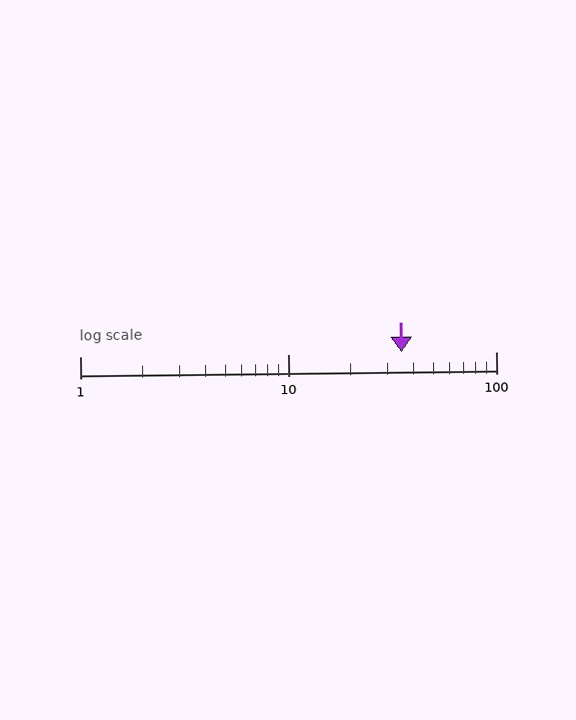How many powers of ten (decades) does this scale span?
The scale spans 2 decades, from 1 to 100.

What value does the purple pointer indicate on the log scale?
The pointer indicates approximately 35.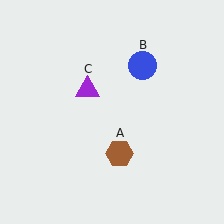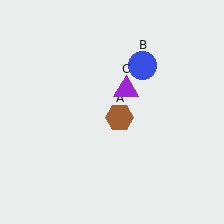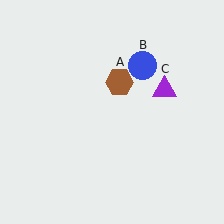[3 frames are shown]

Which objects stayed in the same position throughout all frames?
Blue circle (object B) remained stationary.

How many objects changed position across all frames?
2 objects changed position: brown hexagon (object A), purple triangle (object C).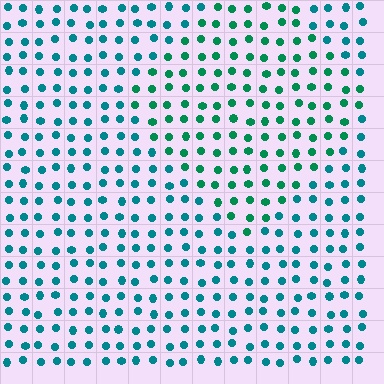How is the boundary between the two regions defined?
The boundary is defined purely by a slight shift in hue (about 29 degrees). Spacing, size, and orientation are identical on both sides.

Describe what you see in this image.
The image is filled with small teal elements in a uniform arrangement. A diamond-shaped region is visible where the elements are tinted to a slightly different hue, forming a subtle color boundary.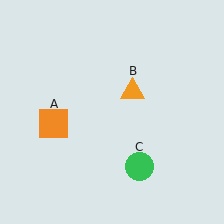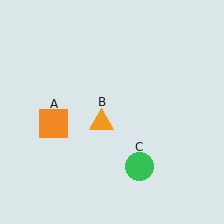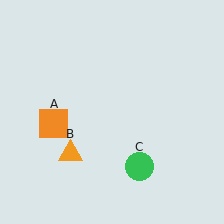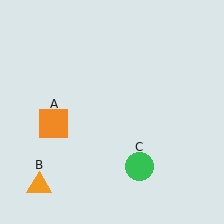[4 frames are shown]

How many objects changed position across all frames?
1 object changed position: orange triangle (object B).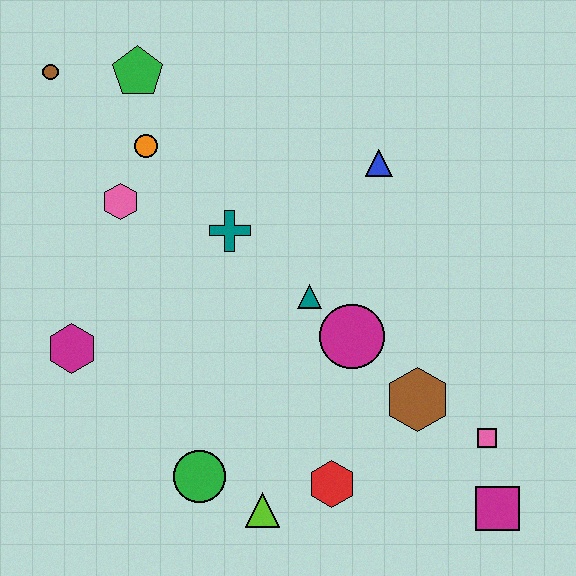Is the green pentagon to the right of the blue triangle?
No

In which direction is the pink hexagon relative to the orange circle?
The pink hexagon is below the orange circle.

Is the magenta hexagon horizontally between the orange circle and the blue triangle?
No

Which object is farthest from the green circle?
The brown circle is farthest from the green circle.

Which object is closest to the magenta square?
The pink square is closest to the magenta square.